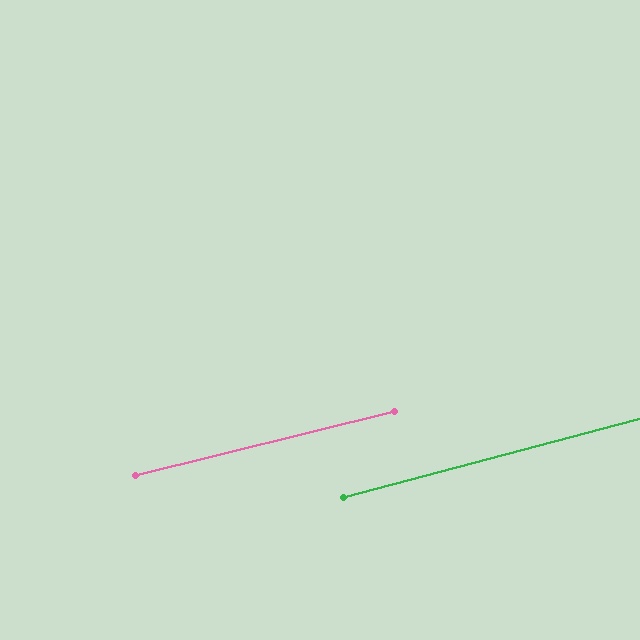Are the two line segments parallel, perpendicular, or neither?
Parallel — their directions differ by only 0.9°.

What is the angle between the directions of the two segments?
Approximately 1 degree.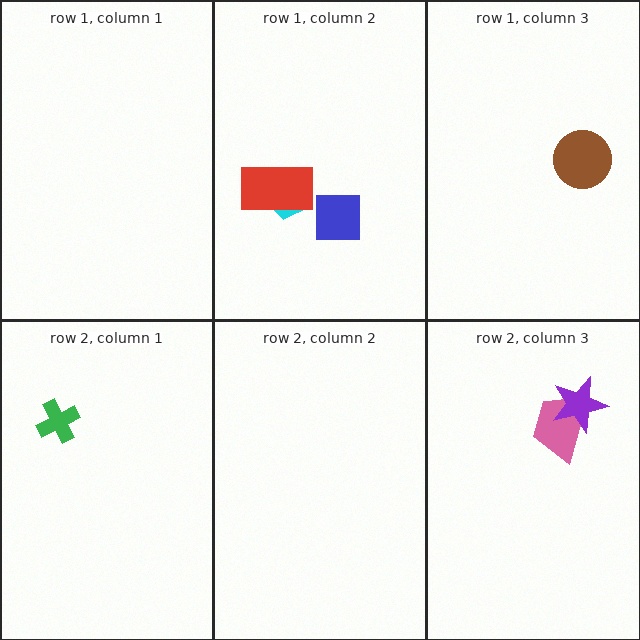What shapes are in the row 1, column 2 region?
The cyan pentagon, the blue square, the red rectangle.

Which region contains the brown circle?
The row 1, column 3 region.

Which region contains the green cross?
The row 2, column 1 region.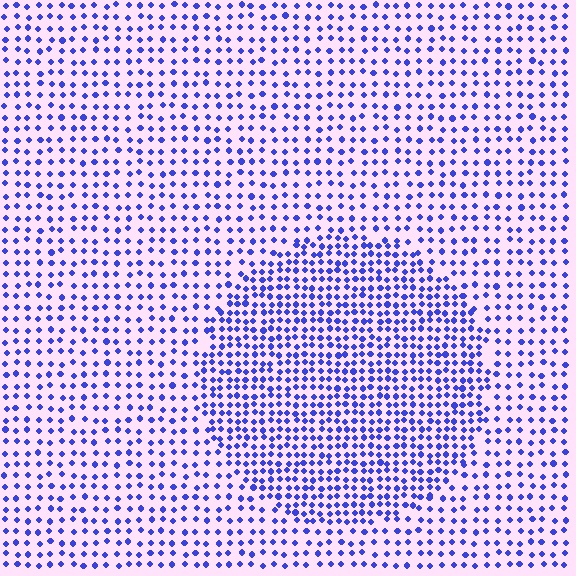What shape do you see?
I see a circle.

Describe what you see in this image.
The image contains small blue elements arranged at two different densities. A circle-shaped region is visible where the elements are more densely packed than the surrounding area.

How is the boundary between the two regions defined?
The boundary is defined by a change in element density (approximately 1.8x ratio). All elements are the same color, size, and shape.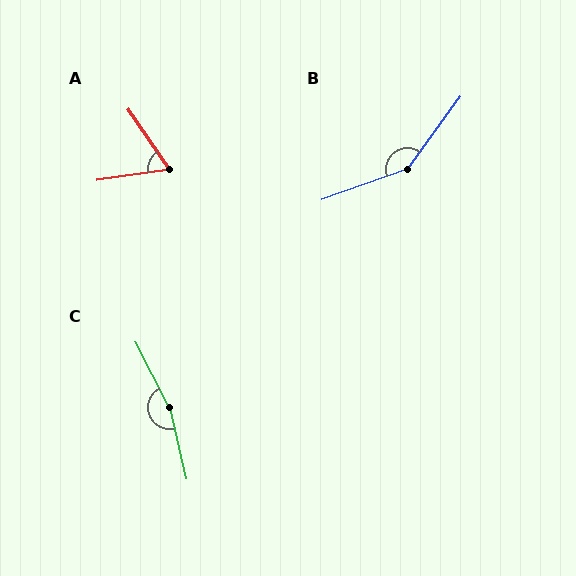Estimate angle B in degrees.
Approximately 146 degrees.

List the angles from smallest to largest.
A (64°), B (146°), C (165°).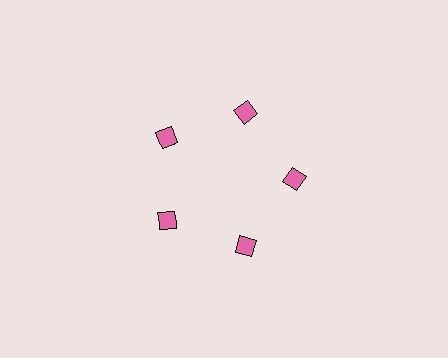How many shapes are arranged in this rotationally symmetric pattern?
There are 5 shapes, arranged in 5 groups of 1.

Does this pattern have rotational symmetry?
Yes, this pattern has 5-fold rotational symmetry. It looks the same after rotating 72 degrees around the center.